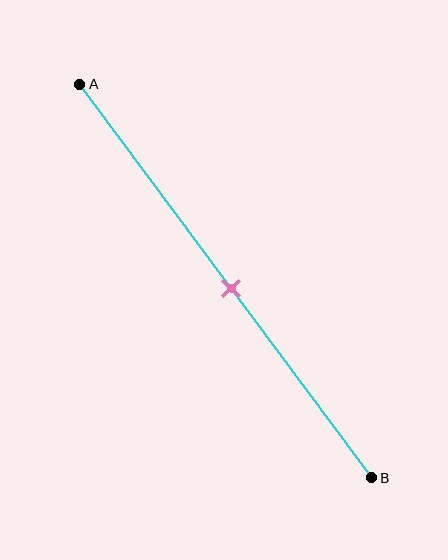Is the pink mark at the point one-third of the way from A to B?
No, the mark is at about 50% from A, not at the 33% one-third point.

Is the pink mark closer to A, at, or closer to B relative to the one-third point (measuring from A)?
The pink mark is closer to point B than the one-third point of segment AB.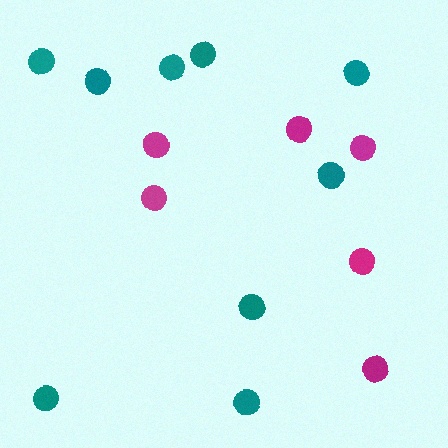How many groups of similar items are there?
There are 2 groups: one group of magenta circles (6) and one group of teal circles (9).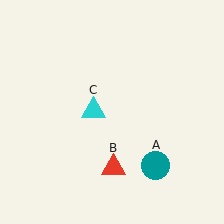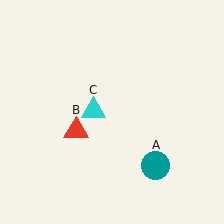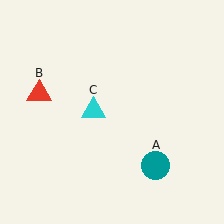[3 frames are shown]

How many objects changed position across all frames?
1 object changed position: red triangle (object B).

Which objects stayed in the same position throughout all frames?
Teal circle (object A) and cyan triangle (object C) remained stationary.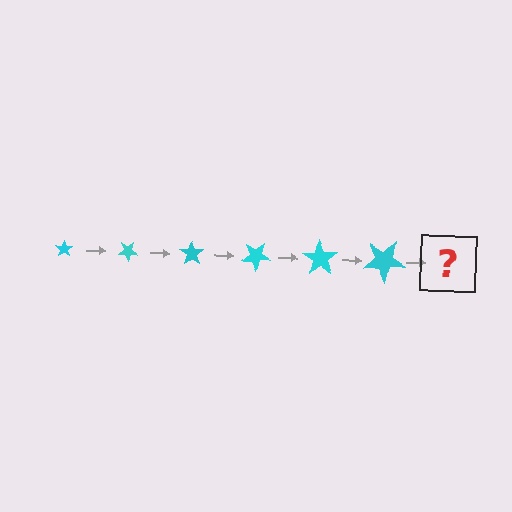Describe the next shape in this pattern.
It should be a star, larger than the previous one and rotated 210 degrees from the start.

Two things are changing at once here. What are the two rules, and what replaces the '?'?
The two rules are that the star grows larger each step and it rotates 35 degrees each step. The '?' should be a star, larger than the previous one and rotated 210 degrees from the start.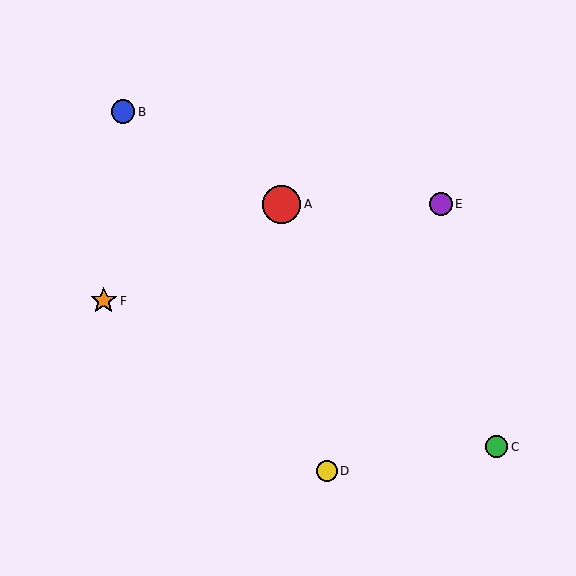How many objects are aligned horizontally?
2 objects (A, E) are aligned horizontally.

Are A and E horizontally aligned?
Yes, both are at y≈204.